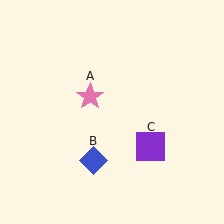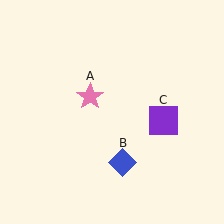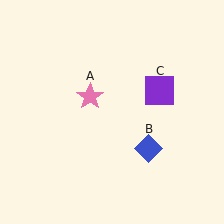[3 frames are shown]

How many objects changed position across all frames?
2 objects changed position: blue diamond (object B), purple square (object C).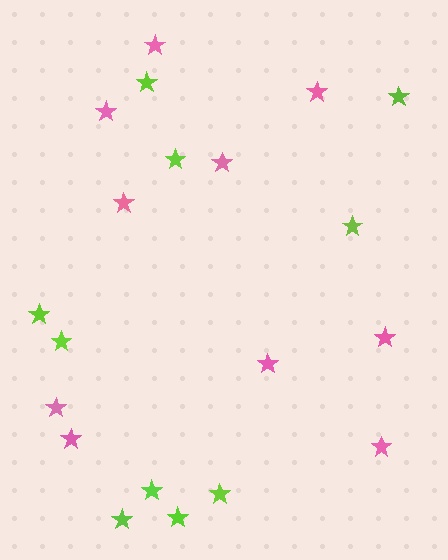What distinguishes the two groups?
There are 2 groups: one group of pink stars (10) and one group of lime stars (10).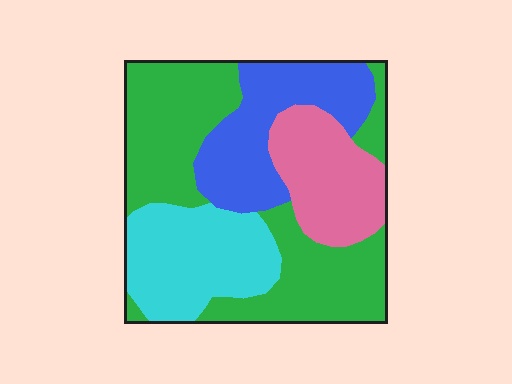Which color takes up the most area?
Green, at roughly 40%.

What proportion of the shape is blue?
Blue takes up about one fifth (1/5) of the shape.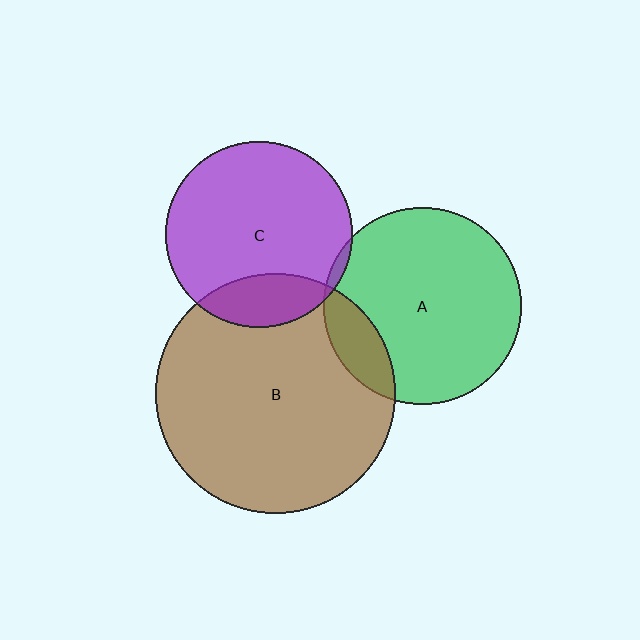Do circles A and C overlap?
Yes.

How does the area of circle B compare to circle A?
Approximately 1.5 times.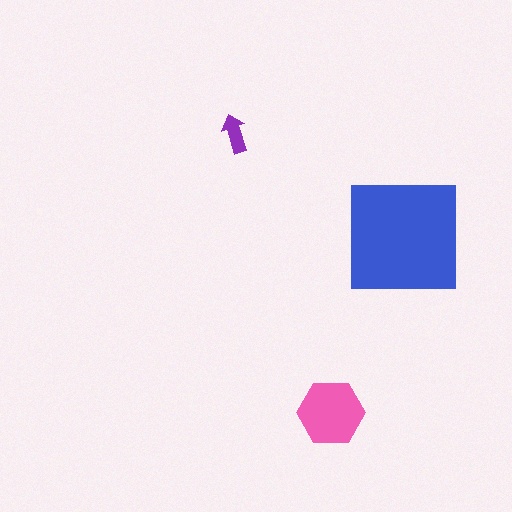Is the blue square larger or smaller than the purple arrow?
Larger.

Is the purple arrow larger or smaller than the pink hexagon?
Smaller.